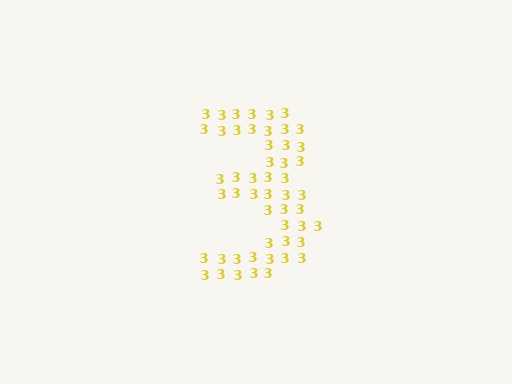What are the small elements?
The small elements are digit 3's.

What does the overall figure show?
The overall figure shows the digit 3.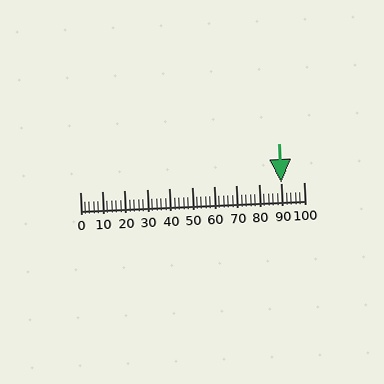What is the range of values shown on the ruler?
The ruler shows values from 0 to 100.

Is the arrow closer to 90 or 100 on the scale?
The arrow is closer to 90.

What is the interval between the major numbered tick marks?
The major tick marks are spaced 10 units apart.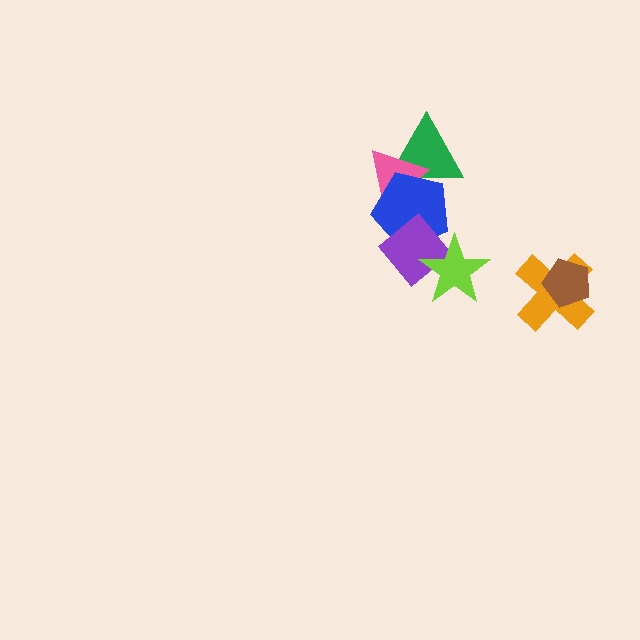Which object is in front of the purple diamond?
The lime star is in front of the purple diamond.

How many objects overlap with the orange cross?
1 object overlaps with the orange cross.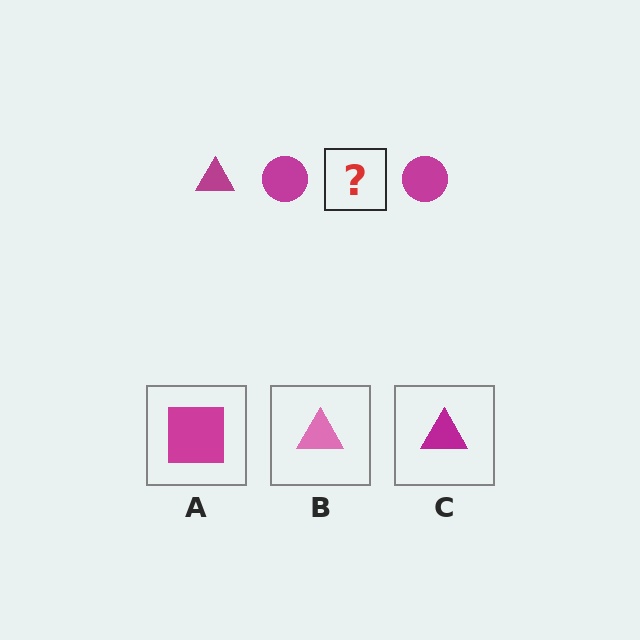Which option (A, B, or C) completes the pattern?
C.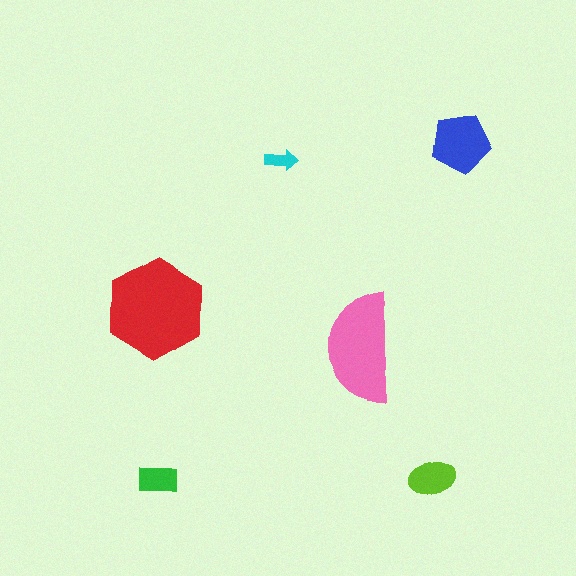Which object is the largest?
The red hexagon.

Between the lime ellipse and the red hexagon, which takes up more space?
The red hexagon.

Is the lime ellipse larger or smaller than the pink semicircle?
Smaller.